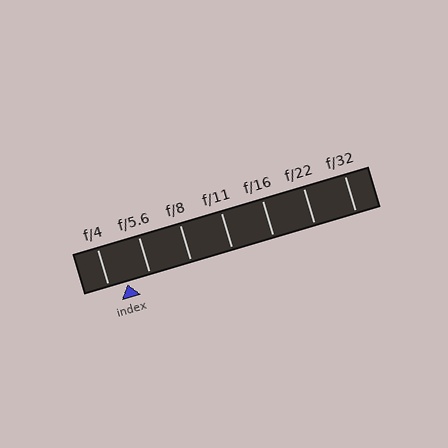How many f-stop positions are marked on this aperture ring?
There are 7 f-stop positions marked.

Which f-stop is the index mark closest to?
The index mark is closest to f/4.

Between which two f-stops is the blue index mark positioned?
The index mark is between f/4 and f/5.6.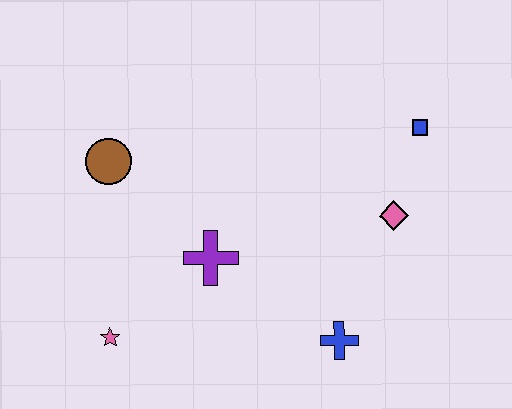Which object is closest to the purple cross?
The pink star is closest to the purple cross.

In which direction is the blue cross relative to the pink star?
The blue cross is to the right of the pink star.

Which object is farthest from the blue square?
The pink star is farthest from the blue square.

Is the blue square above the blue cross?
Yes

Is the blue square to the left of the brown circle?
No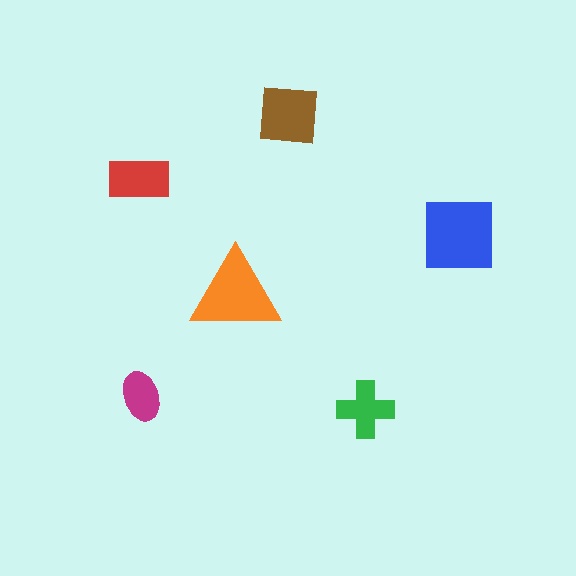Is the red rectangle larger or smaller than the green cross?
Larger.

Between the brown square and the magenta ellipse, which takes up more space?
The brown square.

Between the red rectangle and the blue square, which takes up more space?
The blue square.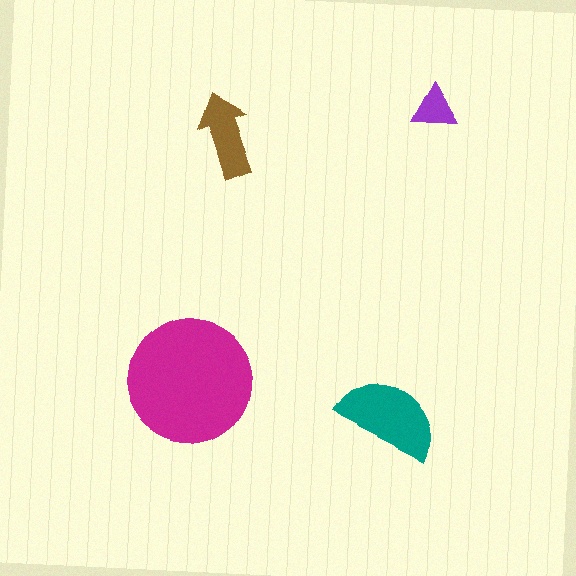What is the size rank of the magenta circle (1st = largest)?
1st.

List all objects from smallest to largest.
The purple triangle, the brown arrow, the teal semicircle, the magenta circle.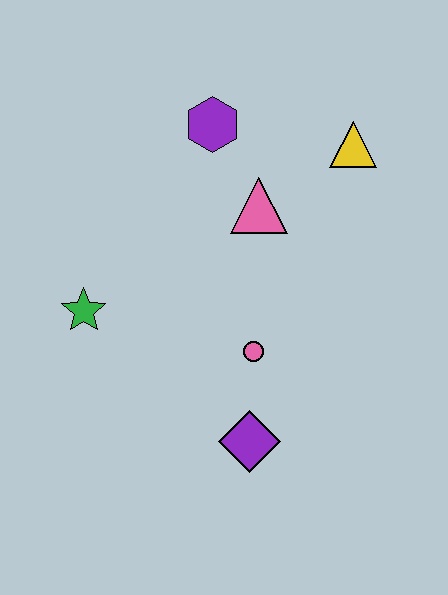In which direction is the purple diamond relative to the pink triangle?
The purple diamond is below the pink triangle.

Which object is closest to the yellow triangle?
The pink triangle is closest to the yellow triangle.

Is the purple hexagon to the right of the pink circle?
No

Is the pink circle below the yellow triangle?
Yes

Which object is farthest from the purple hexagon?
The purple diamond is farthest from the purple hexagon.